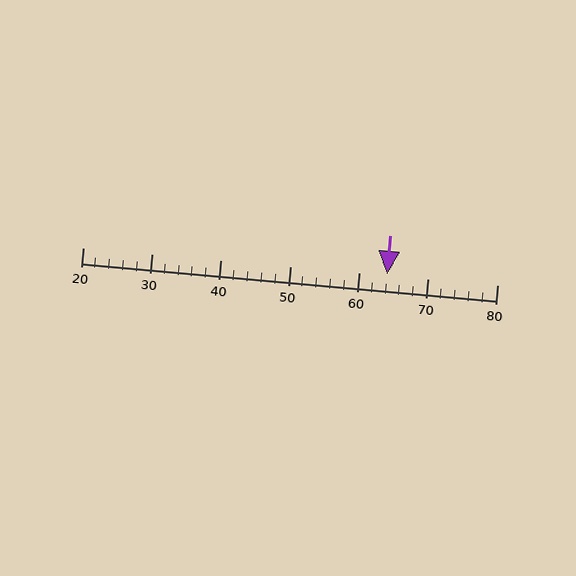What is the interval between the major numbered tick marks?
The major tick marks are spaced 10 units apart.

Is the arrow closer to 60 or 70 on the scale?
The arrow is closer to 60.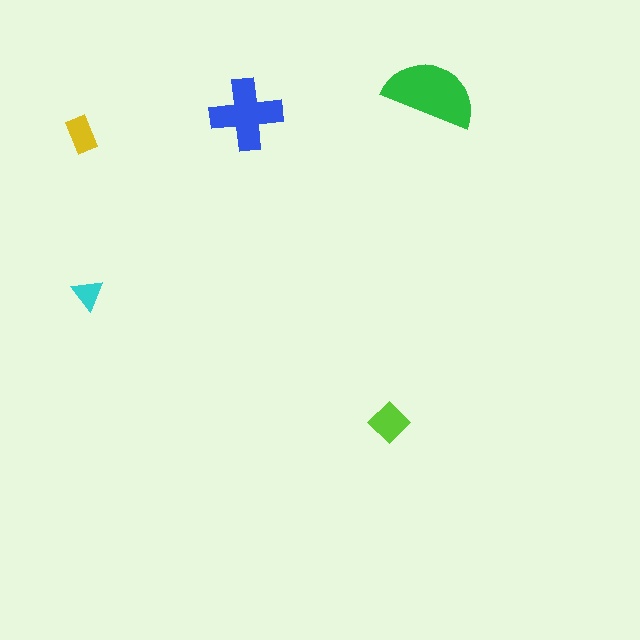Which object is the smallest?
The cyan triangle.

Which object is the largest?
The green semicircle.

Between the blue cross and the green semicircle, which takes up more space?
The green semicircle.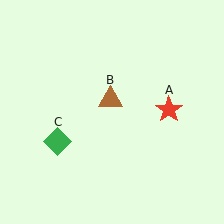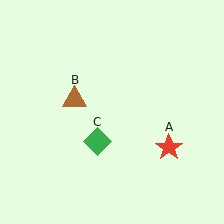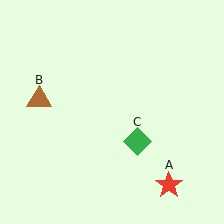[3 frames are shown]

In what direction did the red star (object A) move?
The red star (object A) moved down.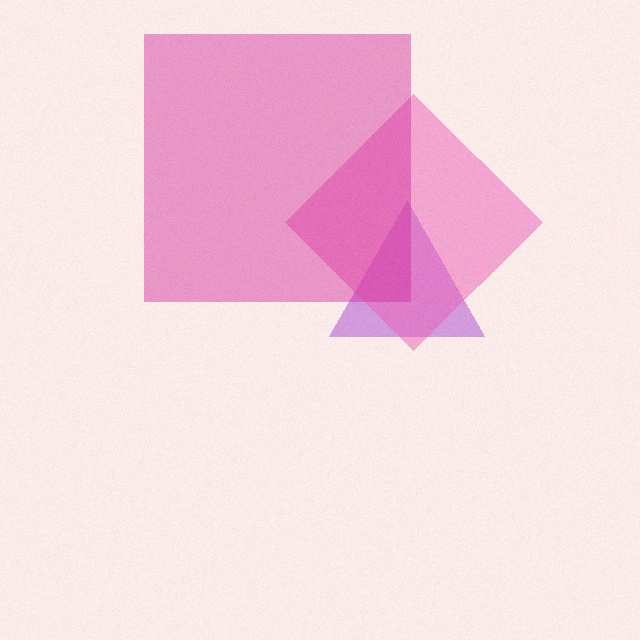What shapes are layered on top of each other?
The layered shapes are: a purple triangle, a pink diamond, a magenta square.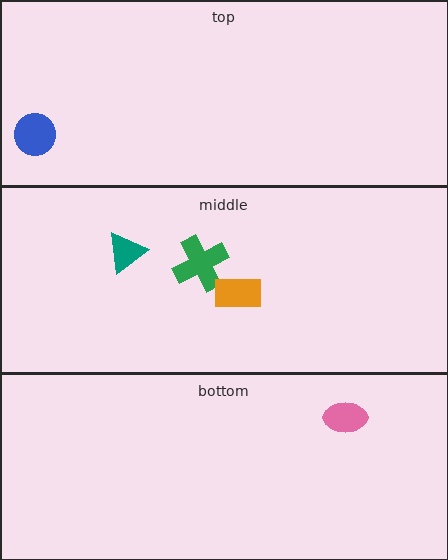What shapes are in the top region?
The blue circle.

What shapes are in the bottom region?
The pink ellipse.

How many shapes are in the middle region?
3.